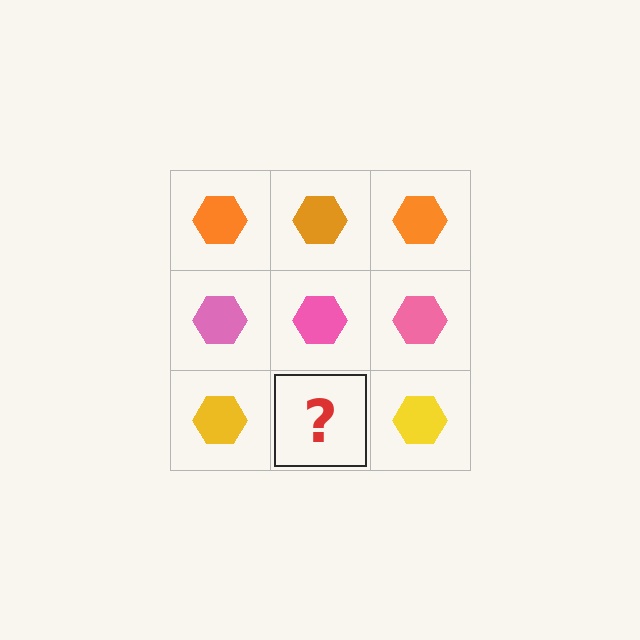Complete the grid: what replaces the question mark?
The question mark should be replaced with a yellow hexagon.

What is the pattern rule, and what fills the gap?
The rule is that each row has a consistent color. The gap should be filled with a yellow hexagon.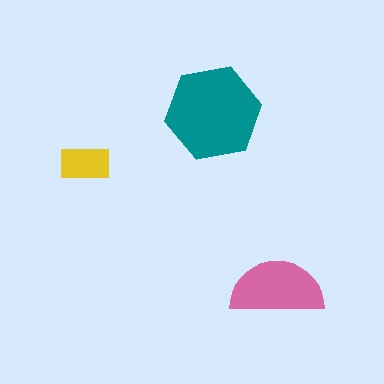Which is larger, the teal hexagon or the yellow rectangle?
The teal hexagon.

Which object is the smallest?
The yellow rectangle.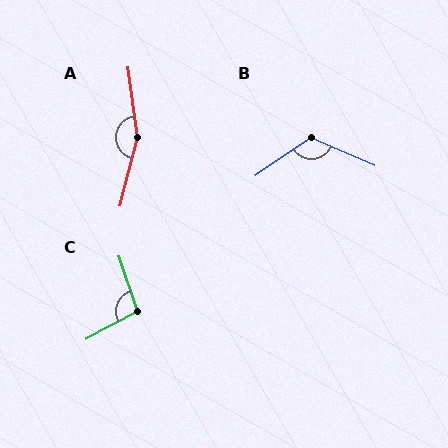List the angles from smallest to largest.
C (100°), B (123°), A (158°).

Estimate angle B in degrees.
Approximately 123 degrees.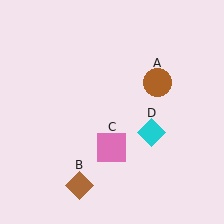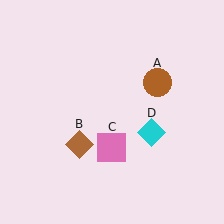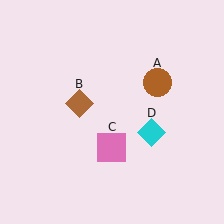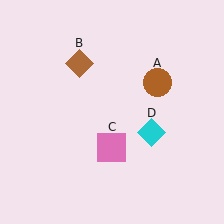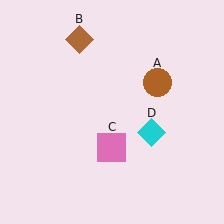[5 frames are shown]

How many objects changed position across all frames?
1 object changed position: brown diamond (object B).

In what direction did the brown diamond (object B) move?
The brown diamond (object B) moved up.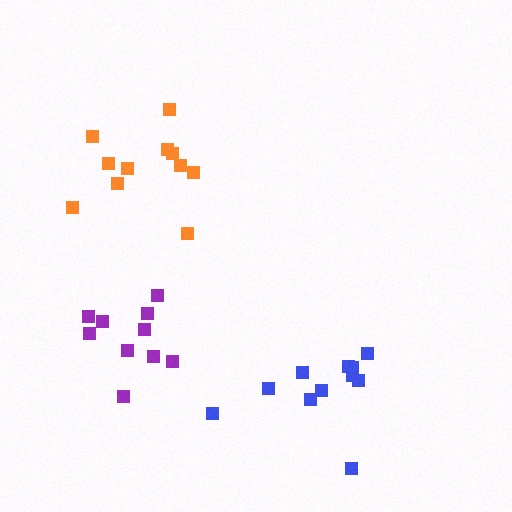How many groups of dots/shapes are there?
There are 3 groups.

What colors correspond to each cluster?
The clusters are colored: orange, blue, purple.